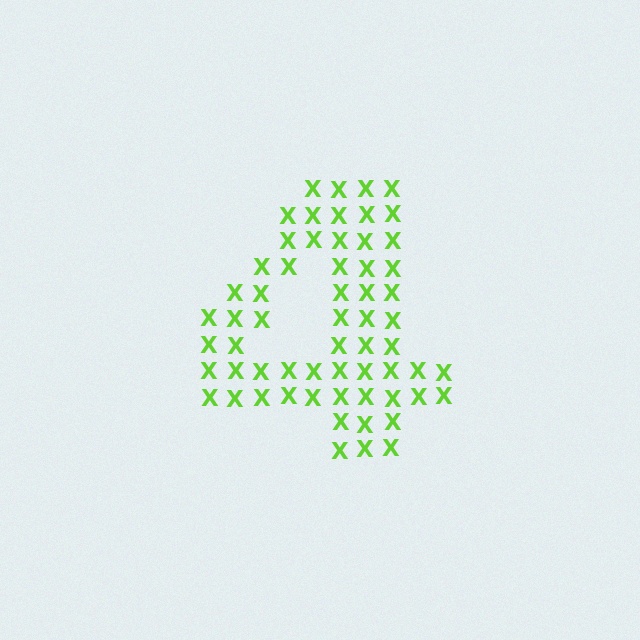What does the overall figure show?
The overall figure shows the digit 4.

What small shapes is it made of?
It is made of small letter X's.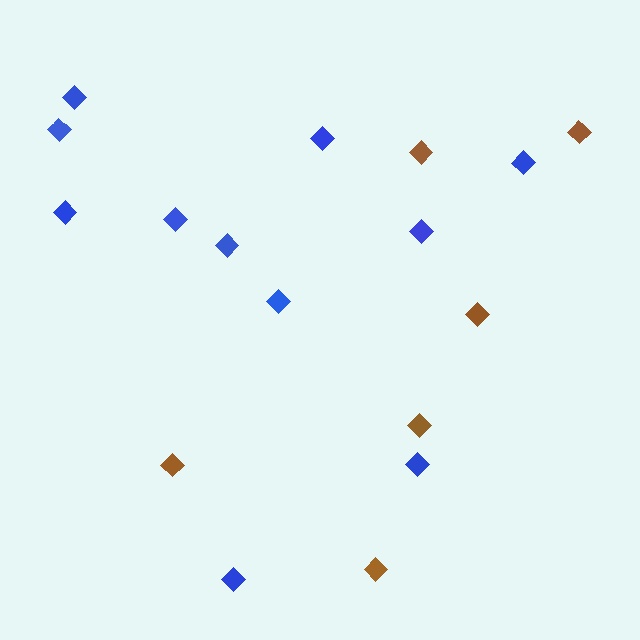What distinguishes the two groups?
There are 2 groups: one group of brown diamonds (6) and one group of blue diamonds (11).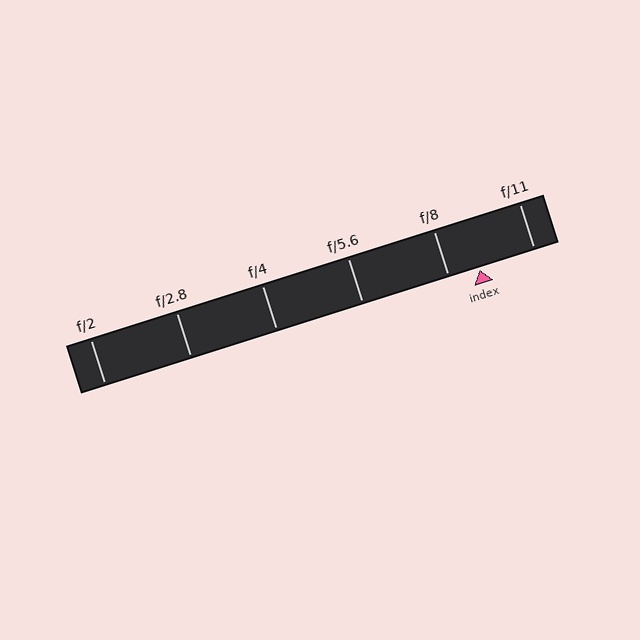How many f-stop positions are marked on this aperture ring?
There are 6 f-stop positions marked.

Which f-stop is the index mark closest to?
The index mark is closest to f/8.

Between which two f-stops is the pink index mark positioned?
The index mark is between f/8 and f/11.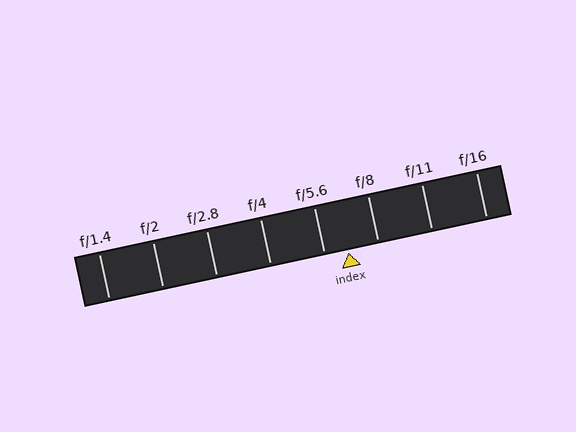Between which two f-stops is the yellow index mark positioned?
The index mark is between f/5.6 and f/8.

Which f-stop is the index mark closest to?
The index mark is closest to f/5.6.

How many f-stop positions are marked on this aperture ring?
There are 8 f-stop positions marked.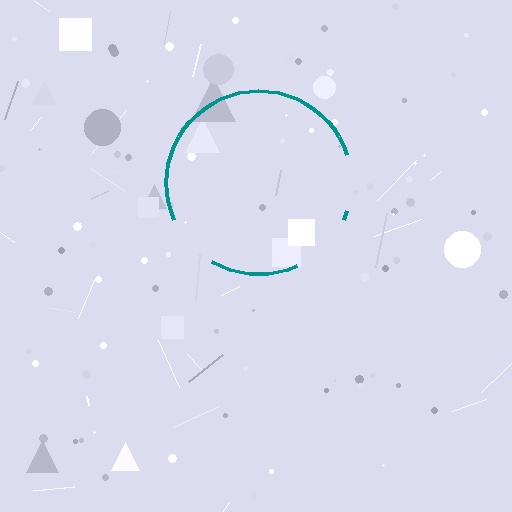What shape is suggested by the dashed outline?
The dashed outline suggests a circle.